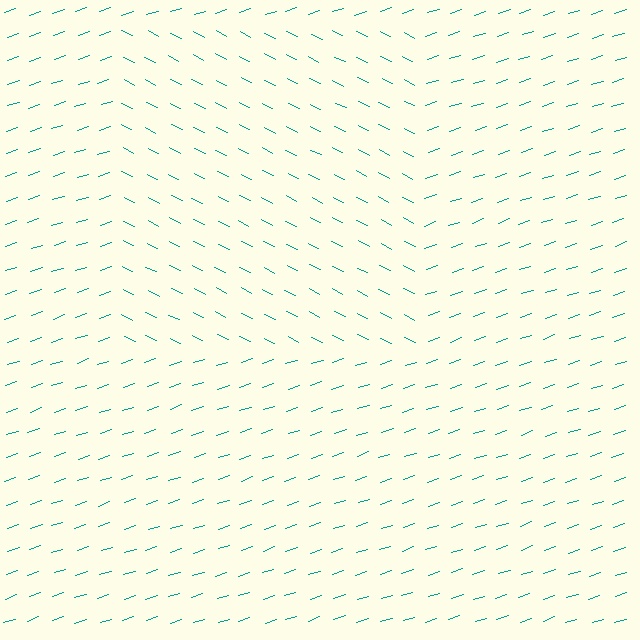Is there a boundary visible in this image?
Yes, there is a texture boundary formed by a change in line orientation.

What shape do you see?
I see a rectangle.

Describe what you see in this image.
The image is filled with small teal line segments. A rectangle region in the image has lines oriented differently from the surrounding lines, creating a visible texture boundary.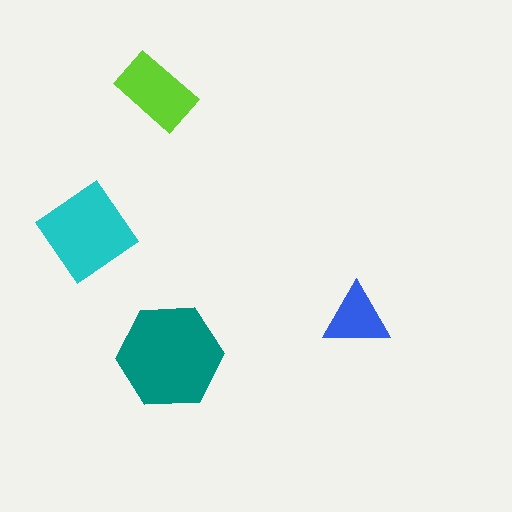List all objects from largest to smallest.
The teal hexagon, the cyan diamond, the lime rectangle, the blue triangle.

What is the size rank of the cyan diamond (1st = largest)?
2nd.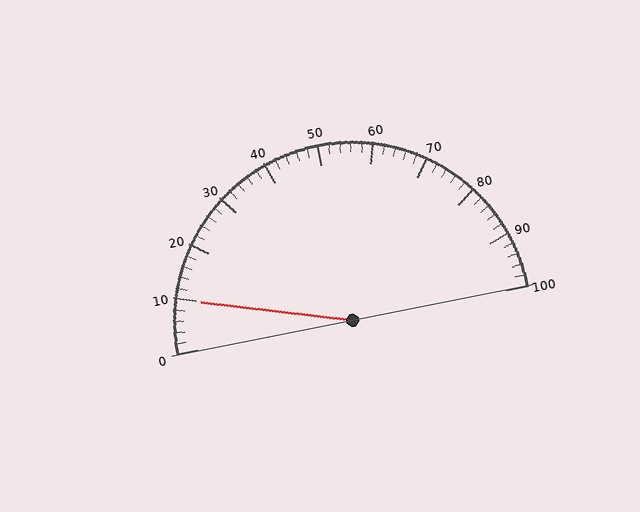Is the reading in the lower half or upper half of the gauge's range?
The reading is in the lower half of the range (0 to 100).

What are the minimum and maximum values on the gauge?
The gauge ranges from 0 to 100.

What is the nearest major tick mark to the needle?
The nearest major tick mark is 10.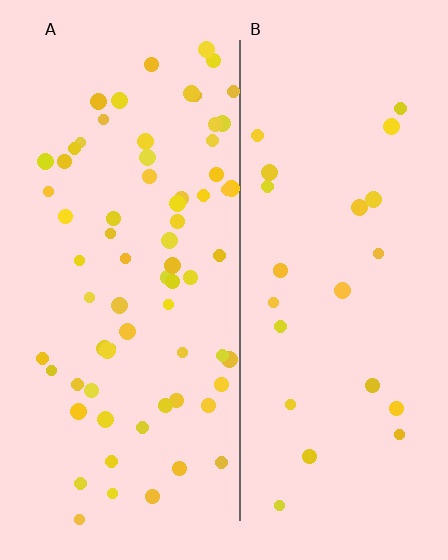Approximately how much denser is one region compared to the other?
Approximately 3.1× — region A over region B.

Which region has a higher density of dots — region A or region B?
A (the left).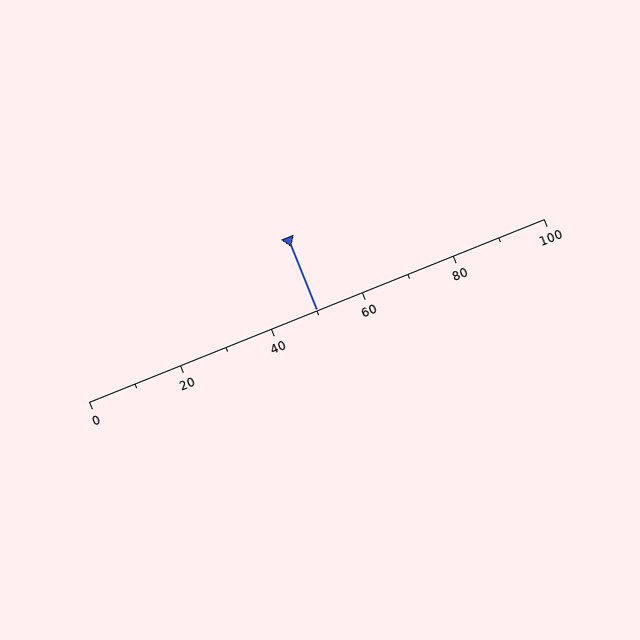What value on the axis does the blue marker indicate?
The marker indicates approximately 50.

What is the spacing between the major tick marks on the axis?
The major ticks are spaced 20 apart.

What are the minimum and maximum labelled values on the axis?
The axis runs from 0 to 100.